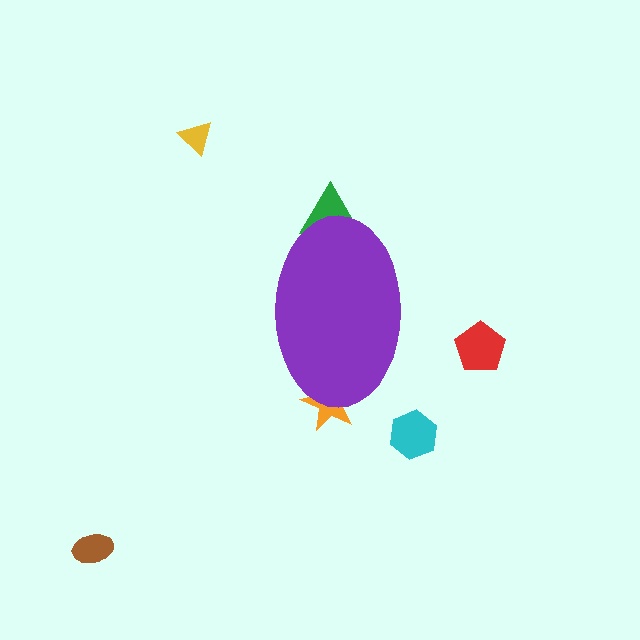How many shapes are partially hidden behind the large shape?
2 shapes are partially hidden.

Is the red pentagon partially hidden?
No, the red pentagon is fully visible.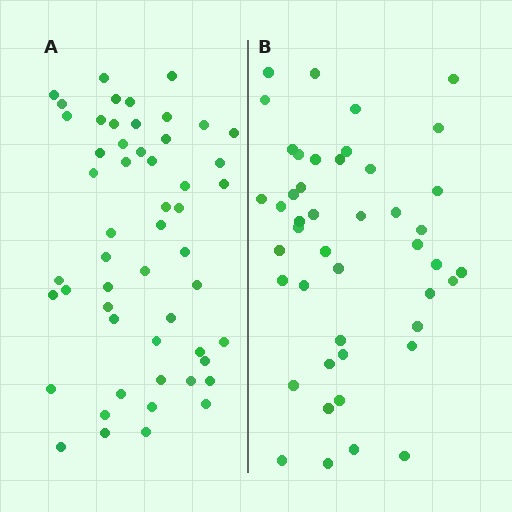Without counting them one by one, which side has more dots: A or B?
Region A (the left region) has more dots.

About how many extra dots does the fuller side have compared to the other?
Region A has roughly 8 or so more dots than region B.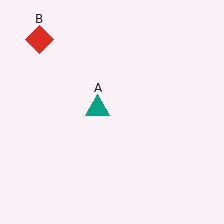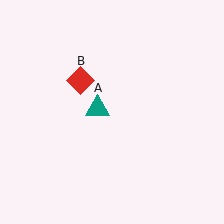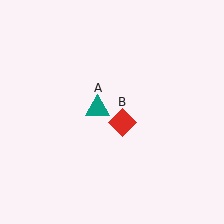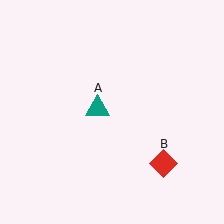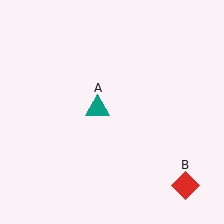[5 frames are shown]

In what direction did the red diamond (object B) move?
The red diamond (object B) moved down and to the right.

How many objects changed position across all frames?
1 object changed position: red diamond (object B).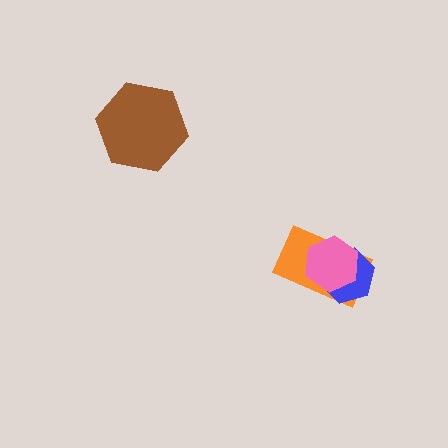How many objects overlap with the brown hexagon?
0 objects overlap with the brown hexagon.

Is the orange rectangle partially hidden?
Yes, it is partially covered by another shape.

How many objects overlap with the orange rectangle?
2 objects overlap with the orange rectangle.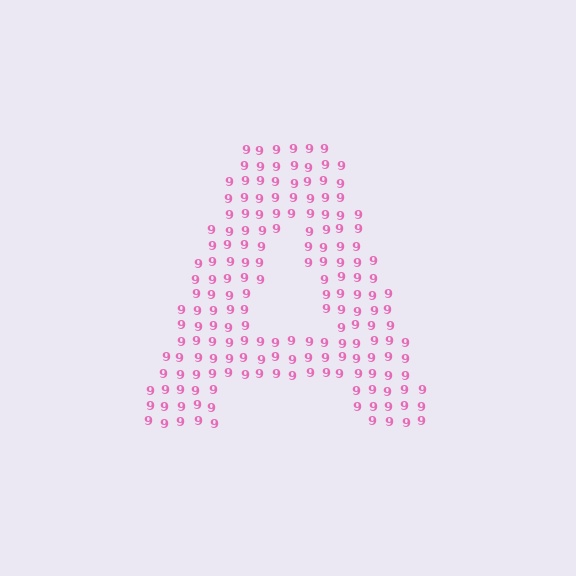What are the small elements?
The small elements are digit 9's.